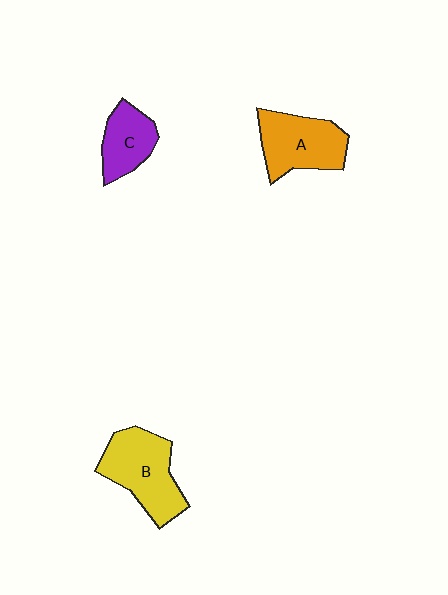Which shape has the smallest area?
Shape C (purple).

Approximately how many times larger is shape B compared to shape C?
Approximately 1.6 times.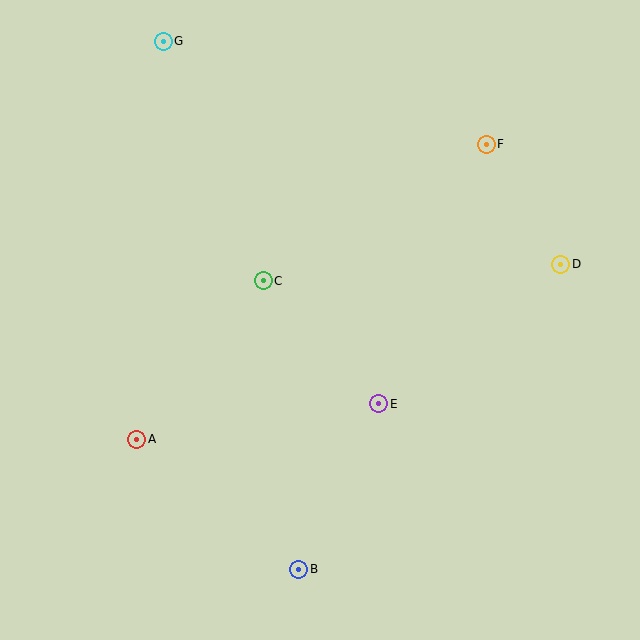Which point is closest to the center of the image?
Point C at (263, 281) is closest to the center.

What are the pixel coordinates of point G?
Point G is at (163, 41).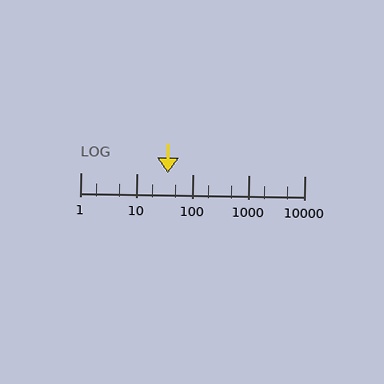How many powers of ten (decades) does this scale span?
The scale spans 4 decades, from 1 to 10000.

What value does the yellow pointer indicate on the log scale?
The pointer indicates approximately 37.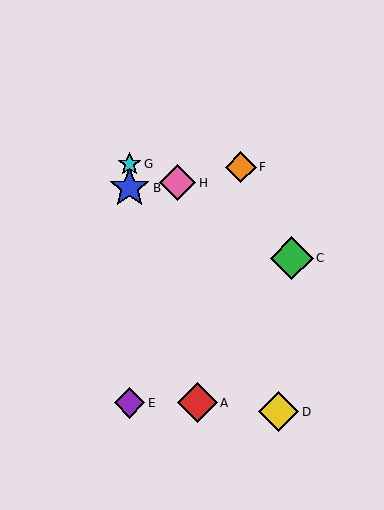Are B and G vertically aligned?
Yes, both are at x≈130.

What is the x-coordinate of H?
Object H is at x≈178.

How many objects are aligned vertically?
3 objects (B, E, G) are aligned vertically.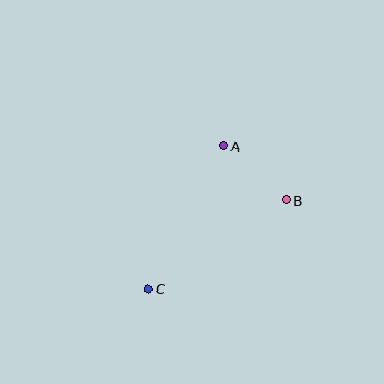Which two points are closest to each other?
Points A and B are closest to each other.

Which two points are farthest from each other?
Points B and C are farthest from each other.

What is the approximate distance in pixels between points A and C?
The distance between A and C is approximately 161 pixels.